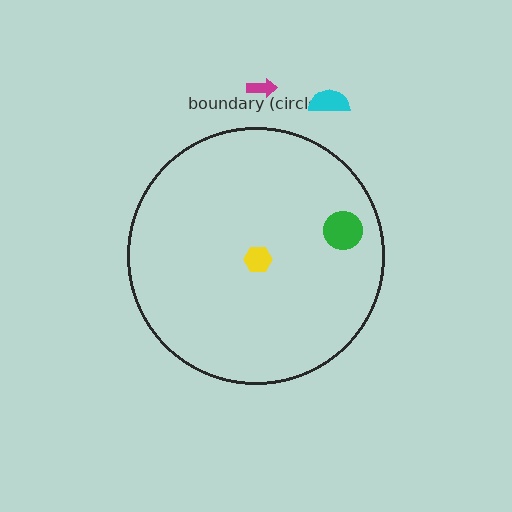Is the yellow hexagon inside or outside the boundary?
Inside.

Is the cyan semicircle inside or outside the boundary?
Outside.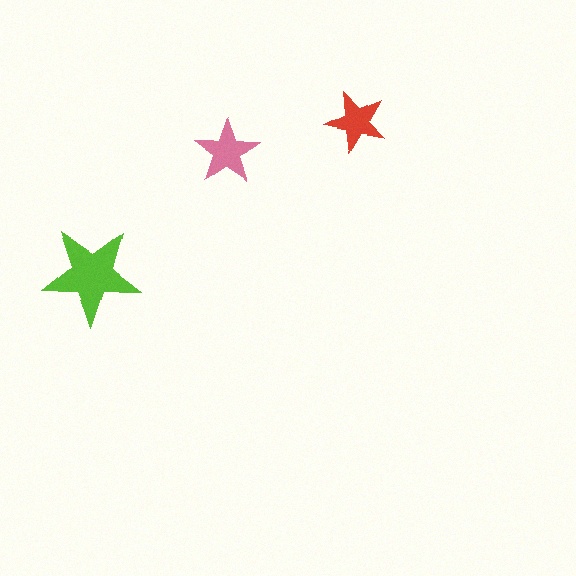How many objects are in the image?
There are 3 objects in the image.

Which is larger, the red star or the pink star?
The pink one.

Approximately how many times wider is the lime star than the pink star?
About 1.5 times wider.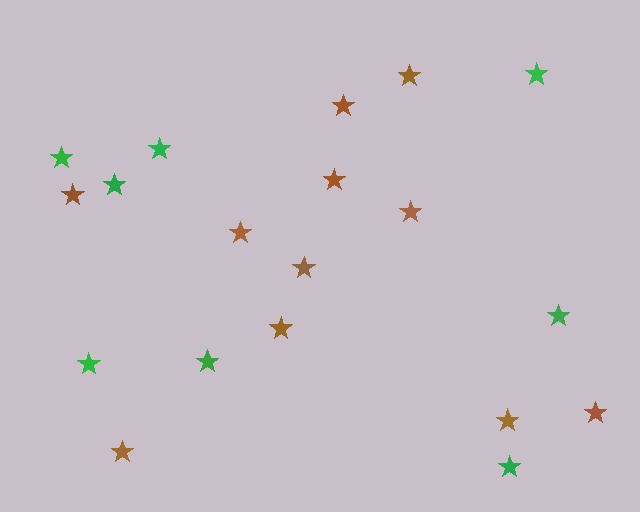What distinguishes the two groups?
There are 2 groups: one group of brown stars (11) and one group of green stars (8).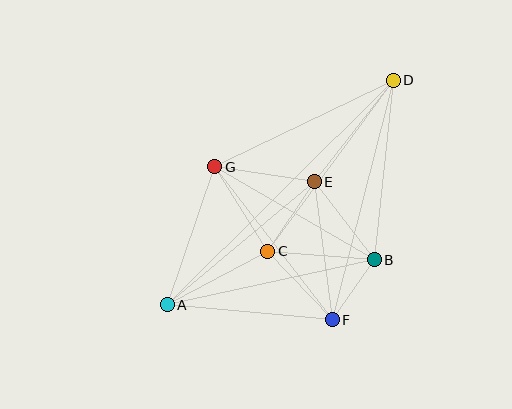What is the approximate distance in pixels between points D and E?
The distance between D and E is approximately 129 pixels.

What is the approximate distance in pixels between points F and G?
The distance between F and G is approximately 193 pixels.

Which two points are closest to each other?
Points B and F are closest to each other.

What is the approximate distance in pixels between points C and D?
The distance between C and D is approximately 212 pixels.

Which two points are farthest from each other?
Points A and D are farthest from each other.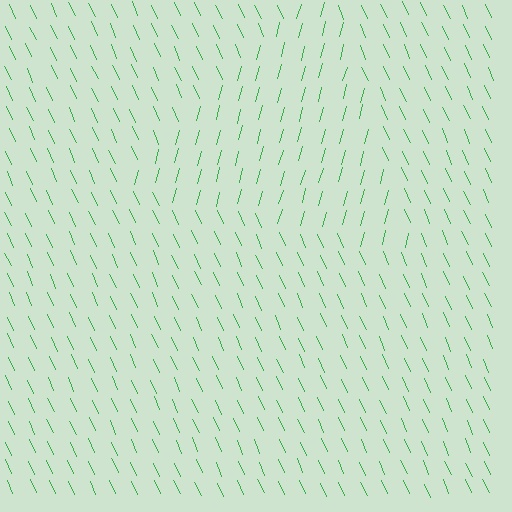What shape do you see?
I see a triangle.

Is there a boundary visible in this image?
Yes, there is a texture boundary formed by a change in line orientation.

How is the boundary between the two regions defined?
The boundary is defined purely by a change in line orientation (approximately 40 degrees difference). All lines are the same color and thickness.